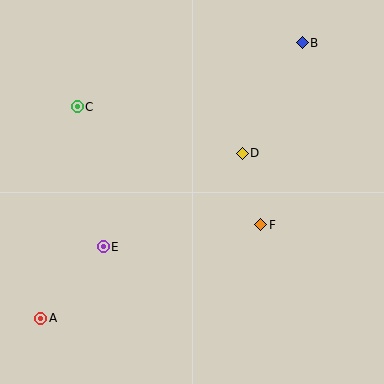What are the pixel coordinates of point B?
Point B is at (302, 43).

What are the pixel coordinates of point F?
Point F is at (261, 225).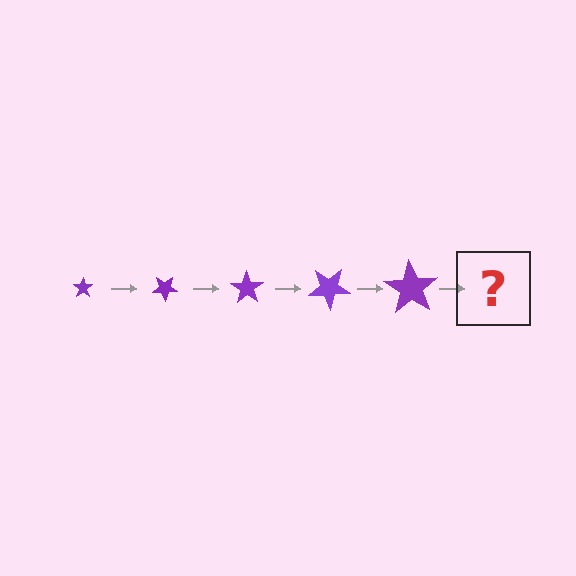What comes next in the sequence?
The next element should be a star, larger than the previous one and rotated 175 degrees from the start.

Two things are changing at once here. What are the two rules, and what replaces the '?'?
The two rules are that the star grows larger each step and it rotates 35 degrees each step. The '?' should be a star, larger than the previous one and rotated 175 degrees from the start.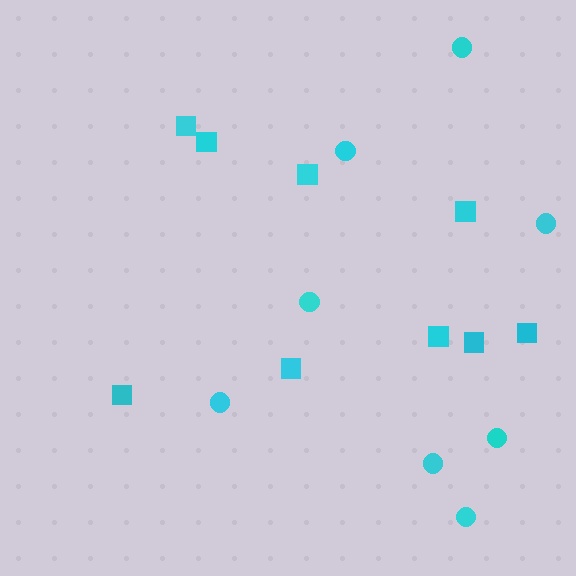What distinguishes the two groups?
There are 2 groups: one group of squares (9) and one group of circles (8).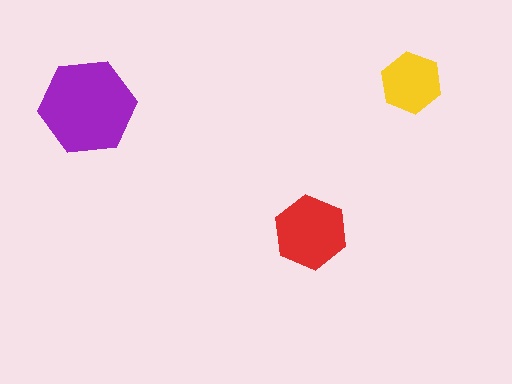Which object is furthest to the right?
The yellow hexagon is rightmost.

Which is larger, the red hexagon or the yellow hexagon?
The red one.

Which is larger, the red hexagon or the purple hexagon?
The purple one.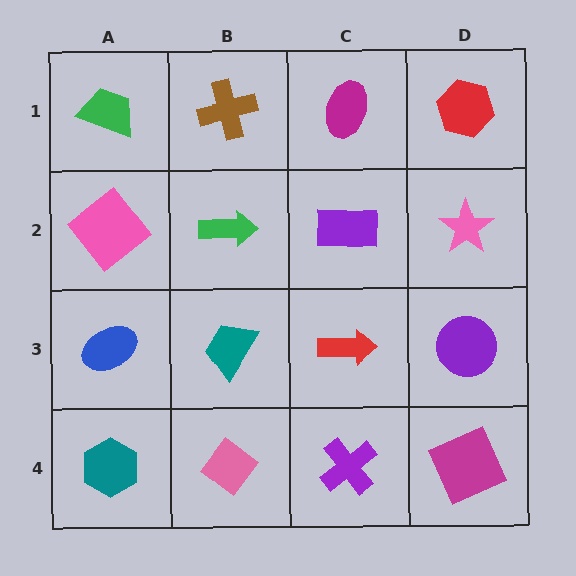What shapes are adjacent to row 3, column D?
A pink star (row 2, column D), a magenta square (row 4, column D), a red arrow (row 3, column C).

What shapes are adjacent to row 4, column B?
A teal trapezoid (row 3, column B), a teal hexagon (row 4, column A), a purple cross (row 4, column C).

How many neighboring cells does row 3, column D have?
3.